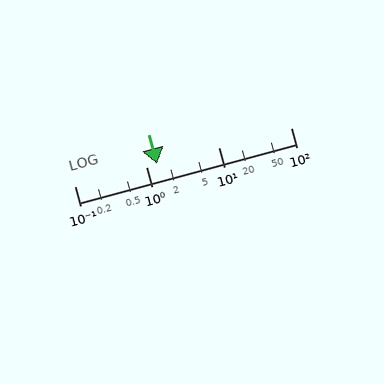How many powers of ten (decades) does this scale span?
The scale spans 3 decades, from 0.1 to 100.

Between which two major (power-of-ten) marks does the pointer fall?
The pointer is between 1 and 10.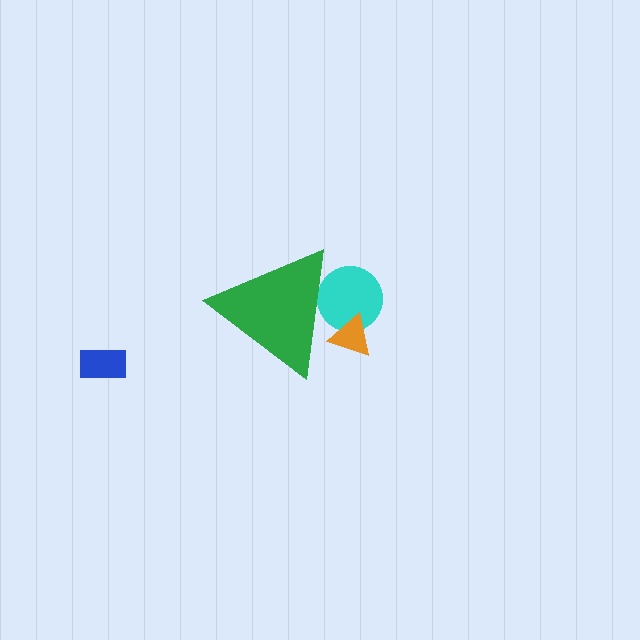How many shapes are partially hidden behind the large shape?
2 shapes are partially hidden.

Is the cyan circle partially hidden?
Yes, the cyan circle is partially hidden behind the green triangle.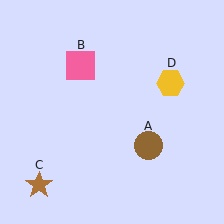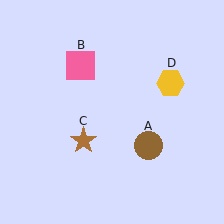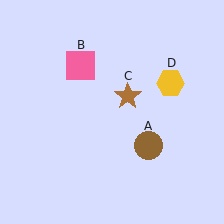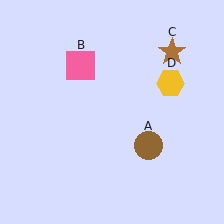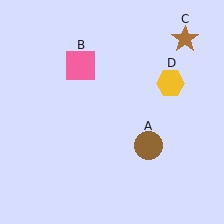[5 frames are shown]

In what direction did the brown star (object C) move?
The brown star (object C) moved up and to the right.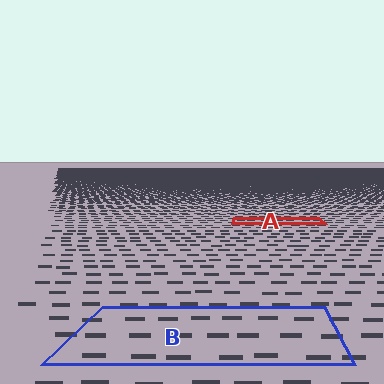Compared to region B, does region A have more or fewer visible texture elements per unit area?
Region A has more texture elements per unit area — they are packed more densely because it is farther away.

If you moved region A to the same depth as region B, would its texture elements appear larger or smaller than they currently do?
They would appear larger. At a closer depth, the same texture elements are projected at a bigger on-screen size.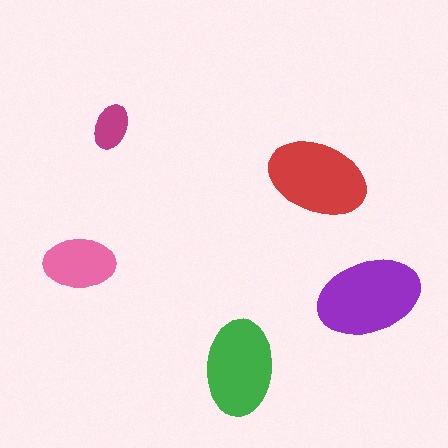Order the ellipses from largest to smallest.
the purple one, the red one, the green one, the pink one, the magenta one.